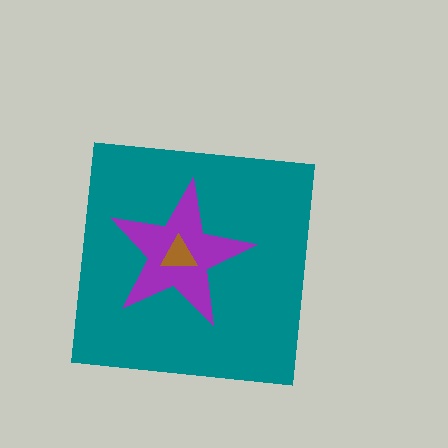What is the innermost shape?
The brown triangle.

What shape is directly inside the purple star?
The brown triangle.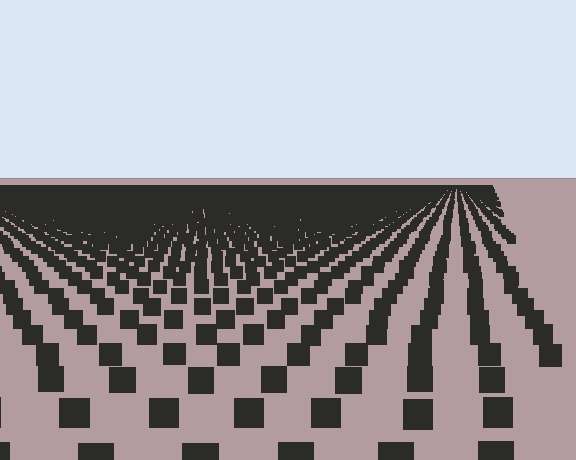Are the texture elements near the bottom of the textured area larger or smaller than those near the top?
Larger. Near the bottom, elements are closer to the viewer and appear at a bigger on-screen size.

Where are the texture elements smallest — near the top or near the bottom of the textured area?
Near the top.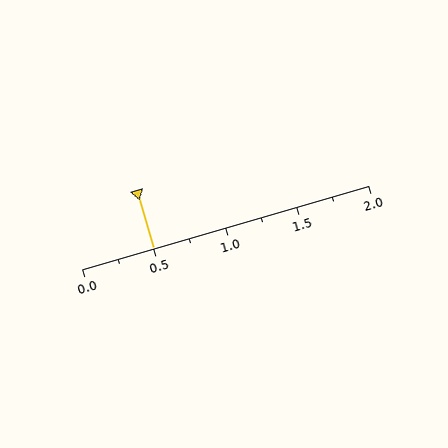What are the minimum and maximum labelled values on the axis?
The axis runs from 0.0 to 2.0.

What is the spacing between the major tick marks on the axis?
The major ticks are spaced 0.5 apart.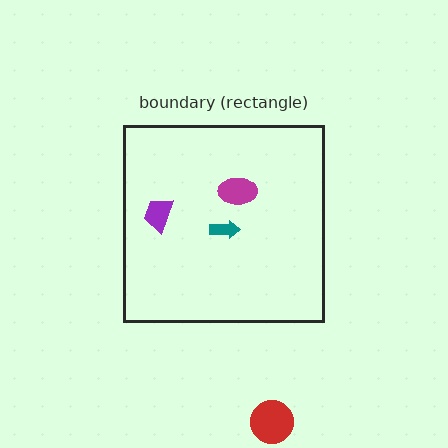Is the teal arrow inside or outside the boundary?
Inside.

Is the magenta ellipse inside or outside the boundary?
Inside.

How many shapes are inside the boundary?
3 inside, 1 outside.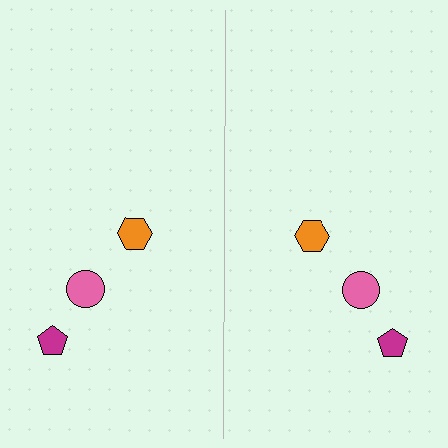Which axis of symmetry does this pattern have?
The pattern has a vertical axis of symmetry running through the center of the image.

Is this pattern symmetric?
Yes, this pattern has bilateral (reflection) symmetry.